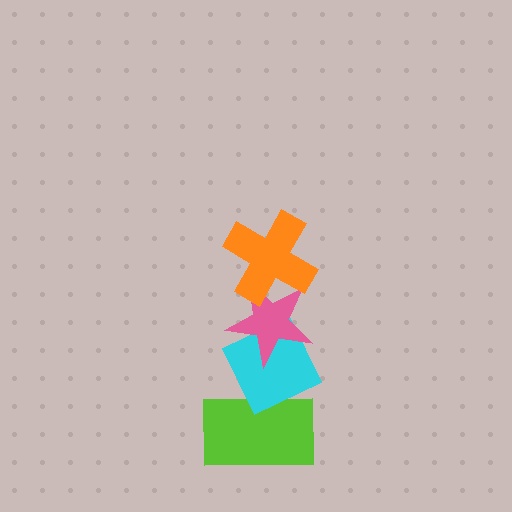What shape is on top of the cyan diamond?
The pink star is on top of the cyan diamond.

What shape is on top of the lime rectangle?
The cyan diamond is on top of the lime rectangle.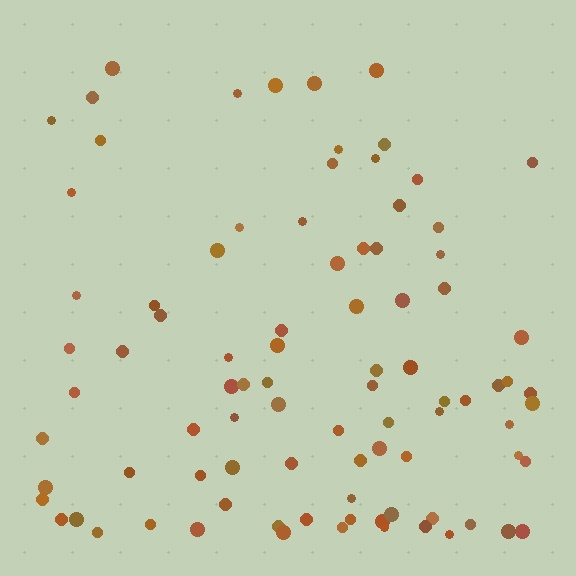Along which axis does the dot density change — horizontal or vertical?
Vertical.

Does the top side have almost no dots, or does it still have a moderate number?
Still a moderate number, just noticeably fewer than the bottom.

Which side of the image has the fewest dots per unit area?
The top.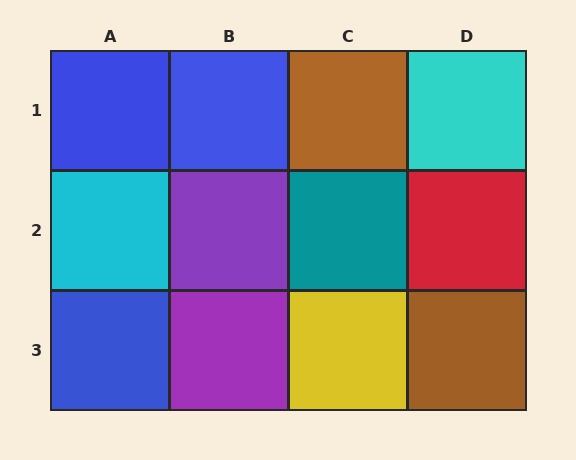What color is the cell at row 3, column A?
Blue.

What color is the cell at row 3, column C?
Yellow.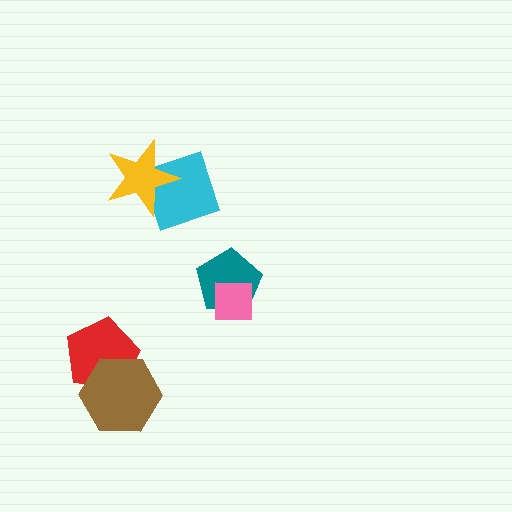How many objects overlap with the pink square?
1 object overlaps with the pink square.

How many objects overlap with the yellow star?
1 object overlaps with the yellow star.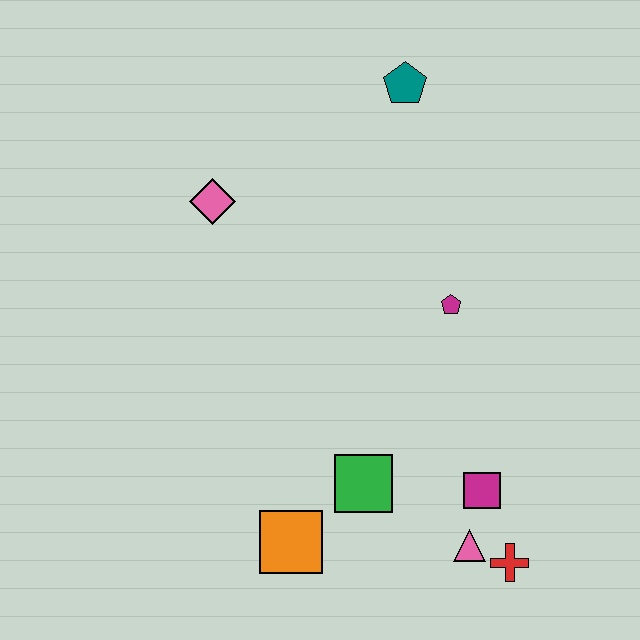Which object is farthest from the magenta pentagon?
The orange square is farthest from the magenta pentagon.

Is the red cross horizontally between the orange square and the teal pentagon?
No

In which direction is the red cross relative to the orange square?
The red cross is to the right of the orange square.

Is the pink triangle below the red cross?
No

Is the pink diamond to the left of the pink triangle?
Yes